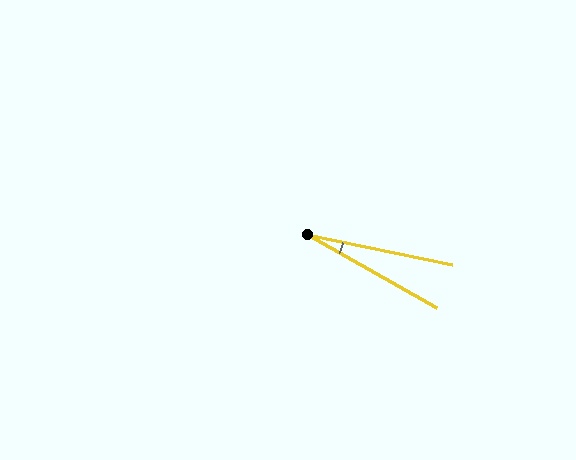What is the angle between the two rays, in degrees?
Approximately 18 degrees.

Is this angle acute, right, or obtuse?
It is acute.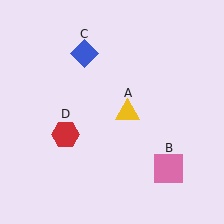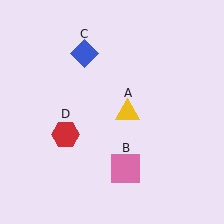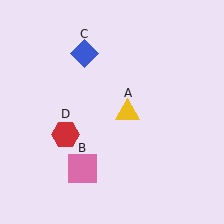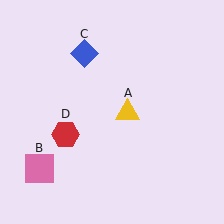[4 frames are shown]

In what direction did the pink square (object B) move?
The pink square (object B) moved left.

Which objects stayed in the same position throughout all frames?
Yellow triangle (object A) and blue diamond (object C) and red hexagon (object D) remained stationary.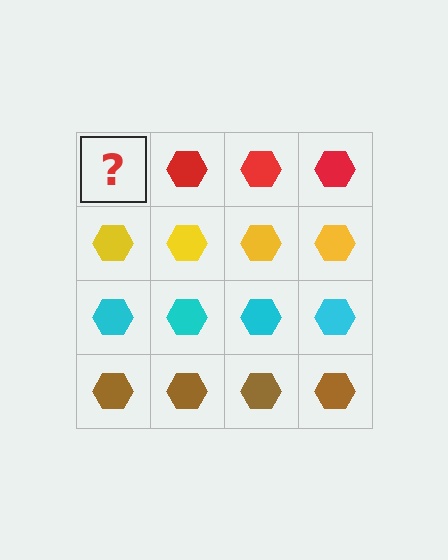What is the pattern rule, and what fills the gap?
The rule is that each row has a consistent color. The gap should be filled with a red hexagon.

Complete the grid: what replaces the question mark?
The question mark should be replaced with a red hexagon.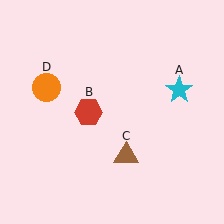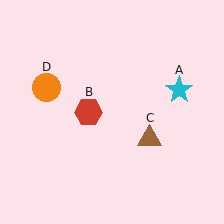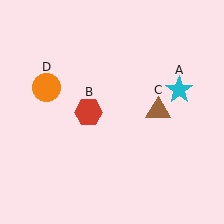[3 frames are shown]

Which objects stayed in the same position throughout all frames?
Cyan star (object A) and red hexagon (object B) and orange circle (object D) remained stationary.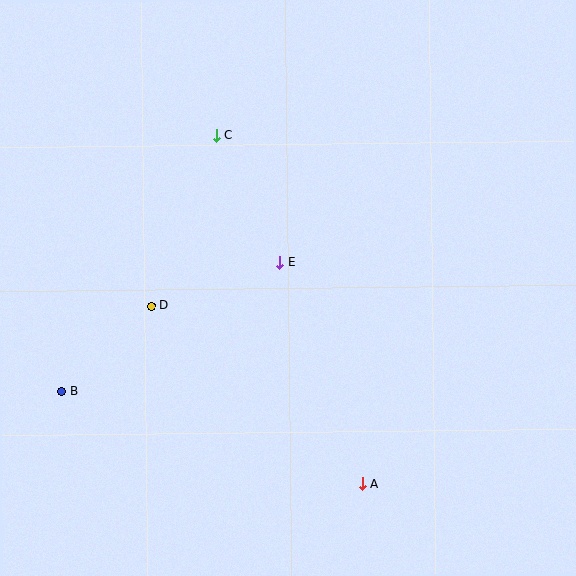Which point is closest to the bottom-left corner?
Point B is closest to the bottom-left corner.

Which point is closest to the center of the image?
Point E at (279, 262) is closest to the center.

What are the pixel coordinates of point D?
Point D is at (151, 306).